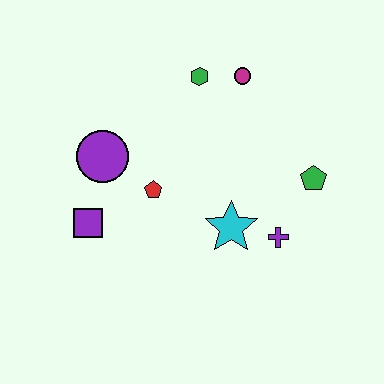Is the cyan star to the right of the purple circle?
Yes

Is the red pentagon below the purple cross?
No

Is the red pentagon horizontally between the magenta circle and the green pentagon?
No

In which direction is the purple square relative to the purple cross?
The purple square is to the left of the purple cross.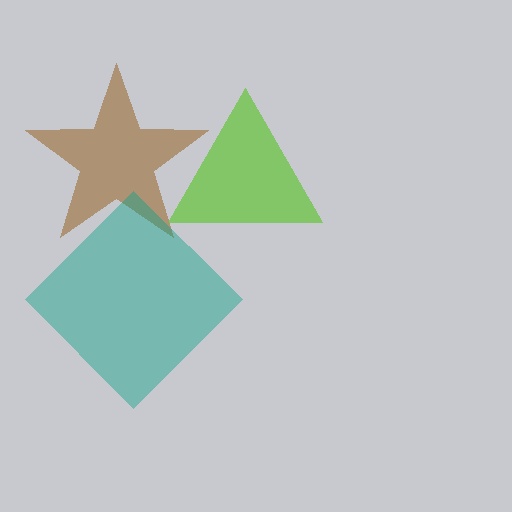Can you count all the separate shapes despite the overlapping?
Yes, there are 3 separate shapes.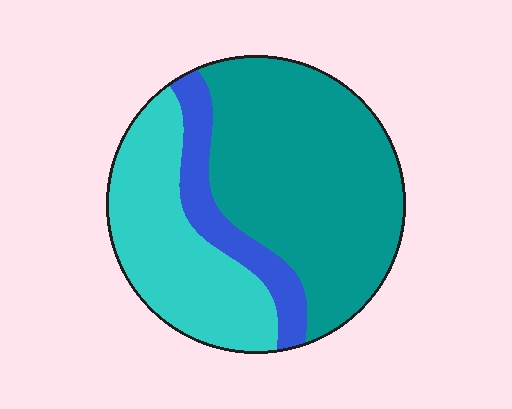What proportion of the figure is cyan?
Cyan covers around 30% of the figure.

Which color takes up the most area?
Teal, at roughly 55%.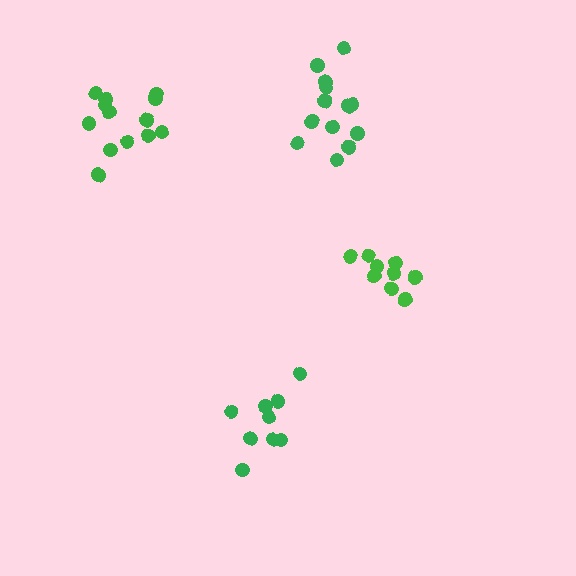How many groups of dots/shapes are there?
There are 4 groups.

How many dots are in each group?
Group 1: 13 dots, Group 2: 9 dots, Group 3: 13 dots, Group 4: 9 dots (44 total).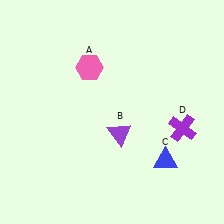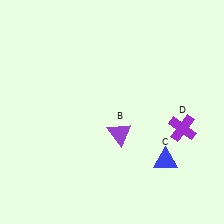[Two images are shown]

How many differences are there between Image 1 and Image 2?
There is 1 difference between the two images.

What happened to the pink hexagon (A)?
The pink hexagon (A) was removed in Image 2. It was in the top-left area of Image 1.